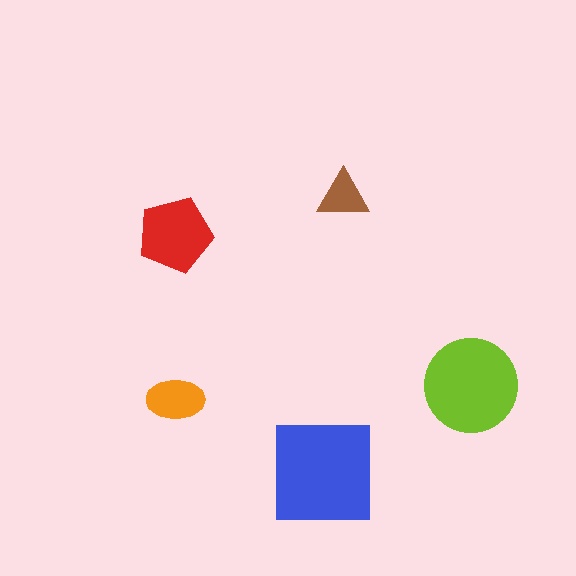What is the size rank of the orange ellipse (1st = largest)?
4th.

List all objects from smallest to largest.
The brown triangle, the orange ellipse, the red pentagon, the lime circle, the blue square.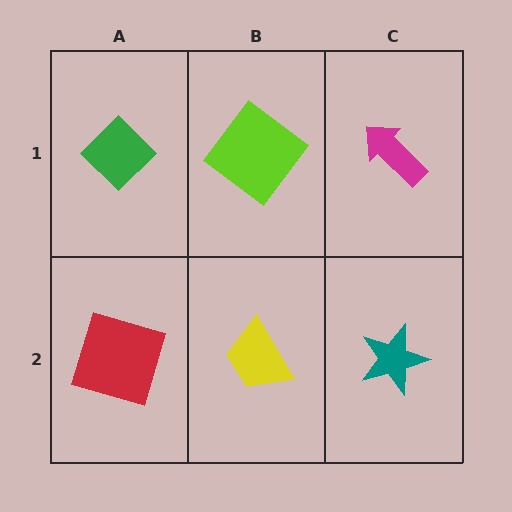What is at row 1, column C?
A magenta arrow.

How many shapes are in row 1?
3 shapes.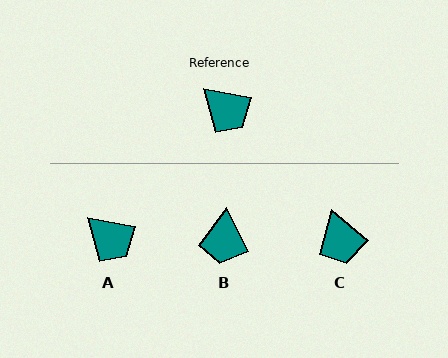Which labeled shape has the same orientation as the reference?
A.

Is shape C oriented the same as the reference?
No, it is off by about 29 degrees.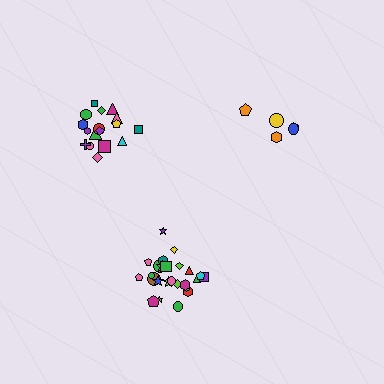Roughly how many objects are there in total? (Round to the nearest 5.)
Roughly 50 objects in total.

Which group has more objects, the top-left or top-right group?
The top-left group.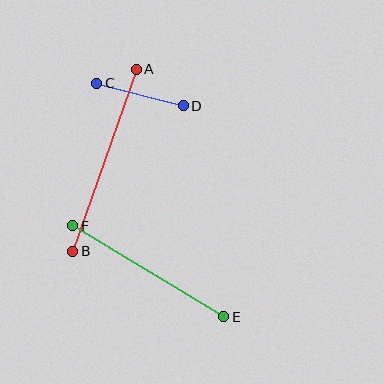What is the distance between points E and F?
The distance is approximately 176 pixels.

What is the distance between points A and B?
The distance is approximately 193 pixels.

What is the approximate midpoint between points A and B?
The midpoint is at approximately (104, 160) pixels.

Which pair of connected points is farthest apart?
Points A and B are farthest apart.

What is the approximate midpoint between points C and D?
The midpoint is at approximately (140, 94) pixels.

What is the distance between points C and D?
The distance is approximately 89 pixels.